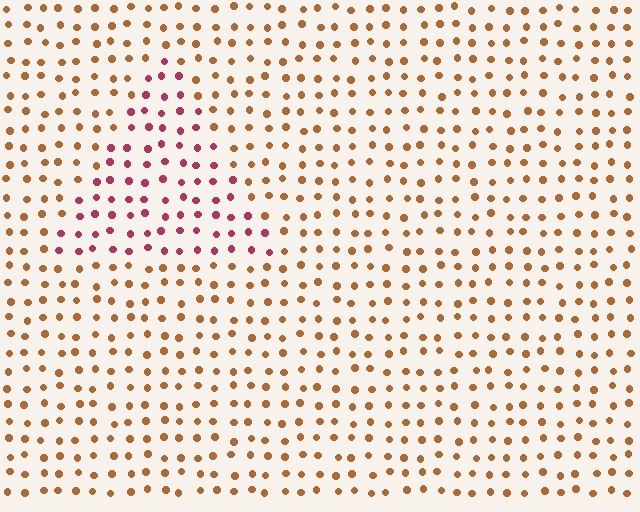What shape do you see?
I see a triangle.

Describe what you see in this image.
The image is filled with small brown elements in a uniform arrangement. A triangle-shaped region is visible where the elements are tinted to a slightly different hue, forming a subtle color boundary.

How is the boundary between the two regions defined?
The boundary is defined purely by a slight shift in hue (about 50 degrees). Spacing, size, and orientation are identical on both sides.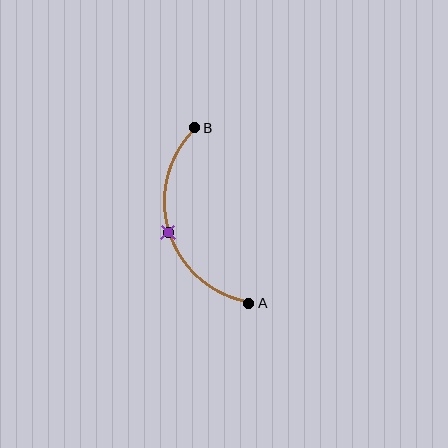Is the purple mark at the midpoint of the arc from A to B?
Yes. The purple mark lies on the arc at equal arc-length from both A and B — it is the arc midpoint.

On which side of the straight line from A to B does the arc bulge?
The arc bulges to the left of the straight line connecting A and B.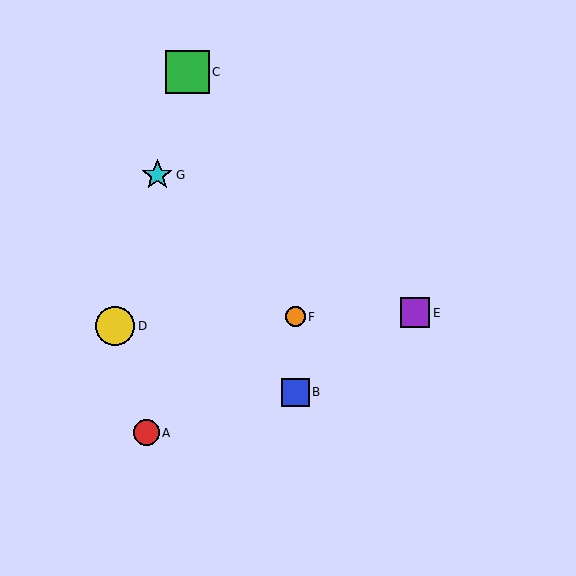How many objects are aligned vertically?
2 objects (B, F) are aligned vertically.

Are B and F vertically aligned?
Yes, both are at x≈295.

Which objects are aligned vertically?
Objects B, F are aligned vertically.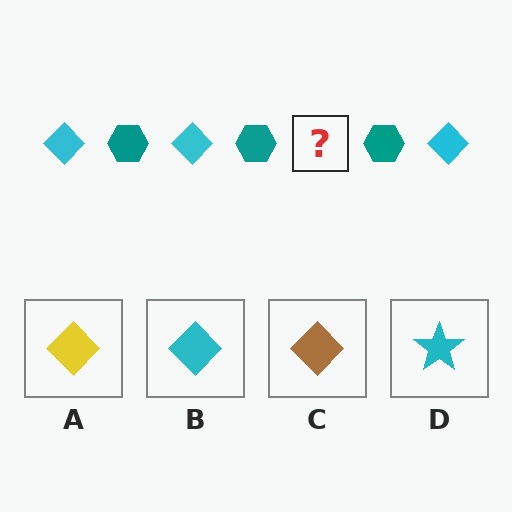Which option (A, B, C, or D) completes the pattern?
B.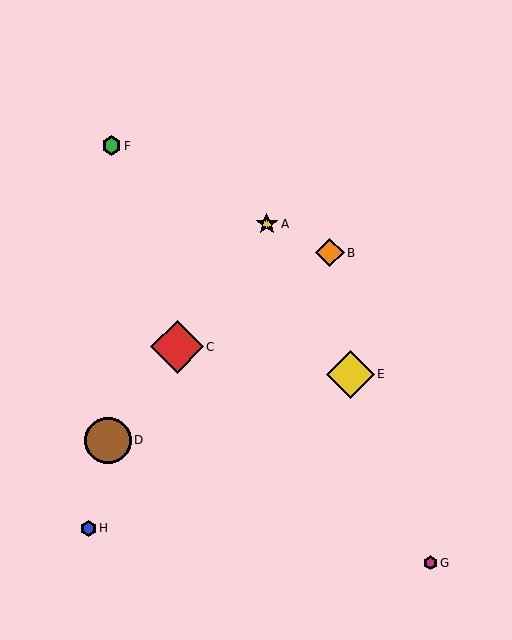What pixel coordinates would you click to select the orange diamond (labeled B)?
Click at (330, 253) to select the orange diamond B.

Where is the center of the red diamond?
The center of the red diamond is at (177, 347).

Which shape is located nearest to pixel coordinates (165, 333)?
The red diamond (labeled C) at (177, 347) is nearest to that location.